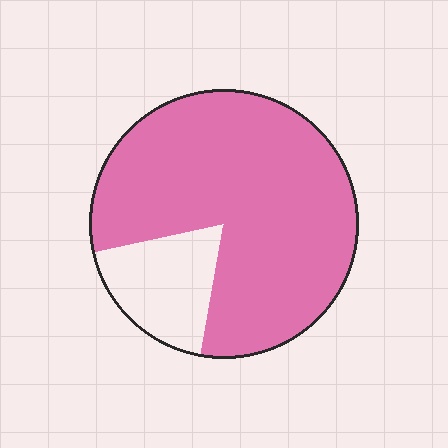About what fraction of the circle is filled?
About four fifths (4/5).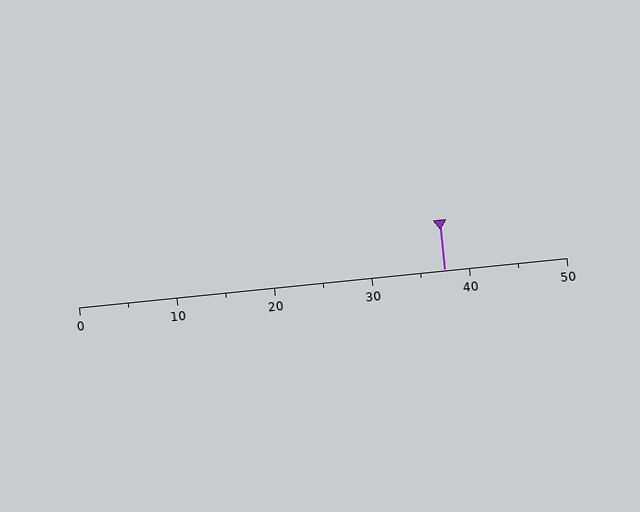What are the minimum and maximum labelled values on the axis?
The axis runs from 0 to 50.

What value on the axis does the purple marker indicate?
The marker indicates approximately 37.5.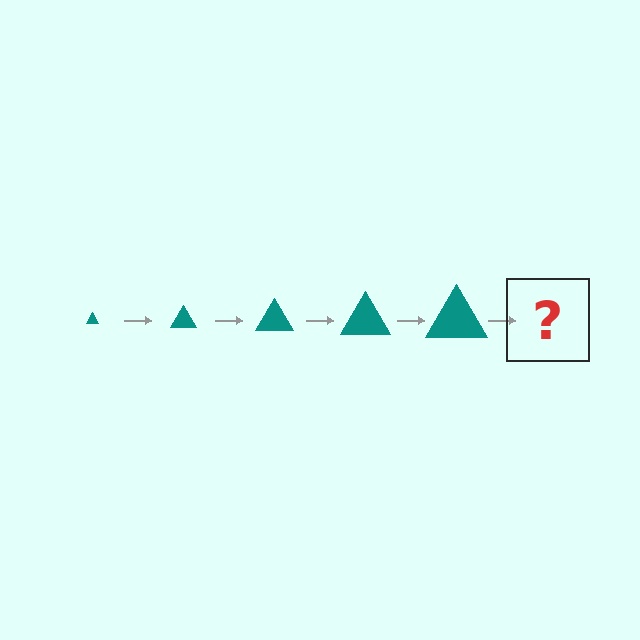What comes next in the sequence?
The next element should be a teal triangle, larger than the previous one.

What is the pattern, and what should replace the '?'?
The pattern is that the triangle gets progressively larger each step. The '?' should be a teal triangle, larger than the previous one.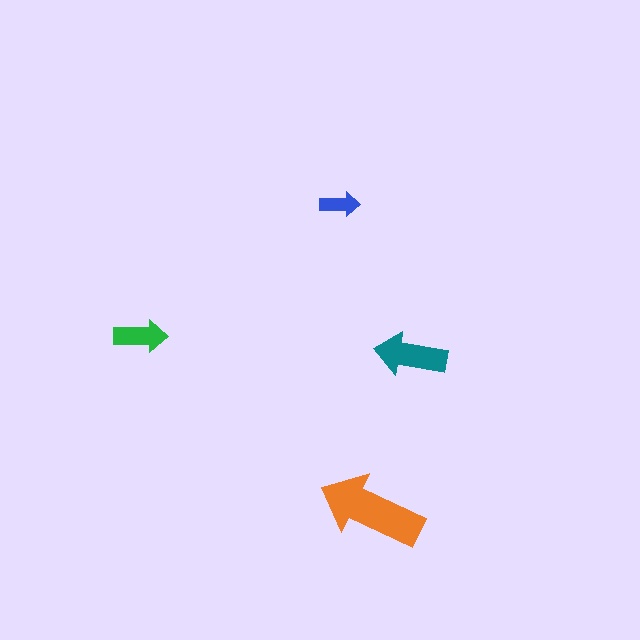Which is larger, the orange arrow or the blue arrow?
The orange one.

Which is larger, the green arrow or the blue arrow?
The green one.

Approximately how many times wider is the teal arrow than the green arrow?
About 1.5 times wider.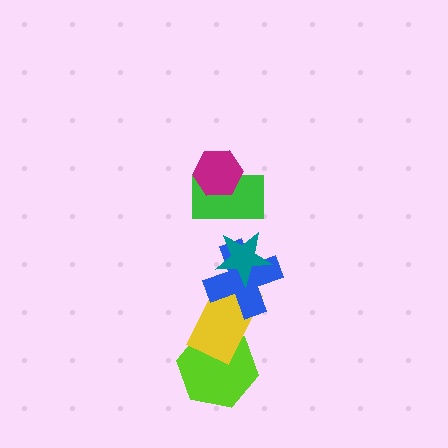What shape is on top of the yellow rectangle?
The blue cross is on top of the yellow rectangle.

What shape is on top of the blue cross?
The teal star is on top of the blue cross.